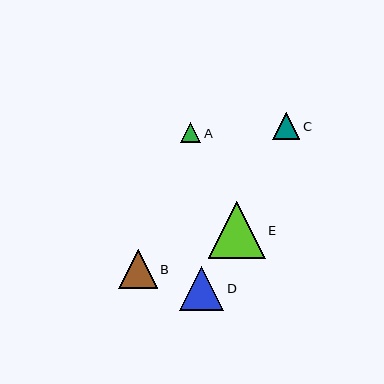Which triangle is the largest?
Triangle E is the largest with a size of approximately 57 pixels.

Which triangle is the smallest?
Triangle A is the smallest with a size of approximately 20 pixels.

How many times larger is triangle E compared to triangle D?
Triangle E is approximately 1.3 times the size of triangle D.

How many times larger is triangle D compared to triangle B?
Triangle D is approximately 1.1 times the size of triangle B.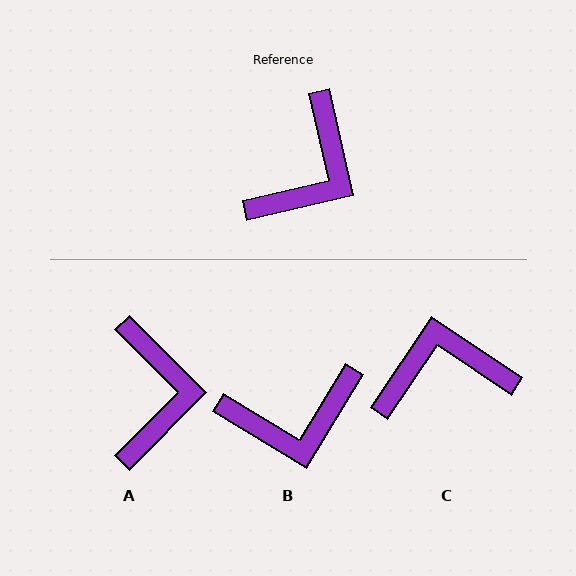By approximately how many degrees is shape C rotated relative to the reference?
Approximately 133 degrees counter-clockwise.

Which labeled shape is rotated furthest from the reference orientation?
C, about 133 degrees away.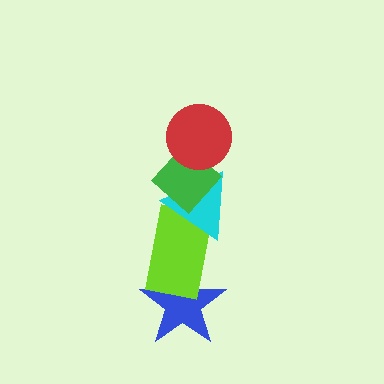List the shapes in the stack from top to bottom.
From top to bottom: the red circle, the green diamond, the cyan triangle, the lime rectangle, the blue star.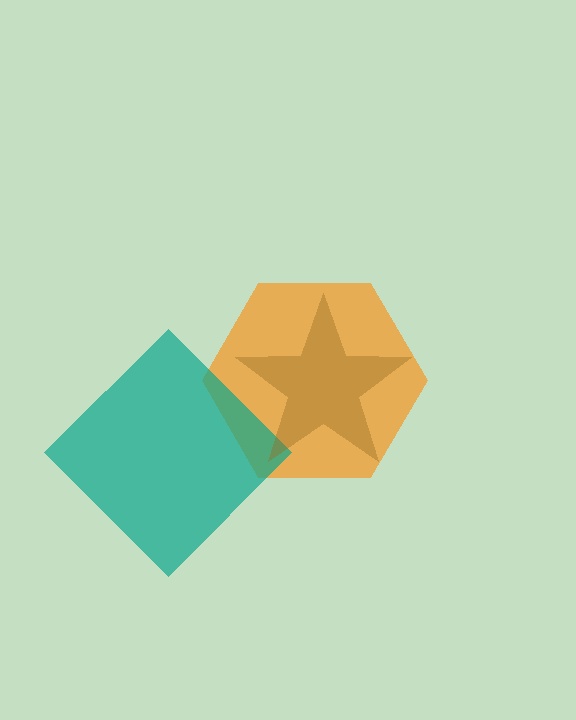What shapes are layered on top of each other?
The layered shapes are: an orange hexagon, a teal diamond, a brown star.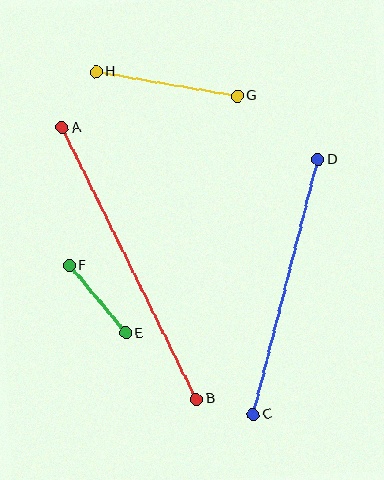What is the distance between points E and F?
The distance is approximately 87 pixels.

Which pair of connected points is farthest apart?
Points A and B are farthest apart.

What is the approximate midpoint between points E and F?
The midpoint is at approximately (97, 299) pixels.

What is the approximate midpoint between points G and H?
The midpoint is at approximately (167, 84) pixels.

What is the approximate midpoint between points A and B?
The midpoint is at approximately (129, 264) pixels.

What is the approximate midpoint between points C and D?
The midpoint is at approximately (286, 287) pixels.